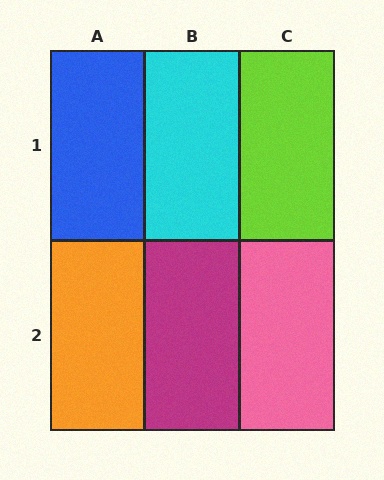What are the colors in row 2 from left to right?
Orange, magenta, pink.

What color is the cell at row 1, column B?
Cyan.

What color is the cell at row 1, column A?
Blue.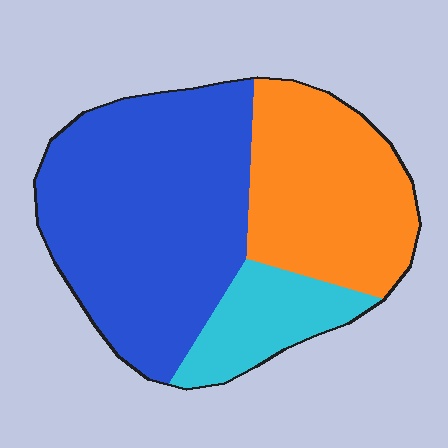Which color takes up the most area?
Blue, at roughly 55%.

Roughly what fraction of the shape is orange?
Orange covers around 30% of the shape.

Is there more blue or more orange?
Blue.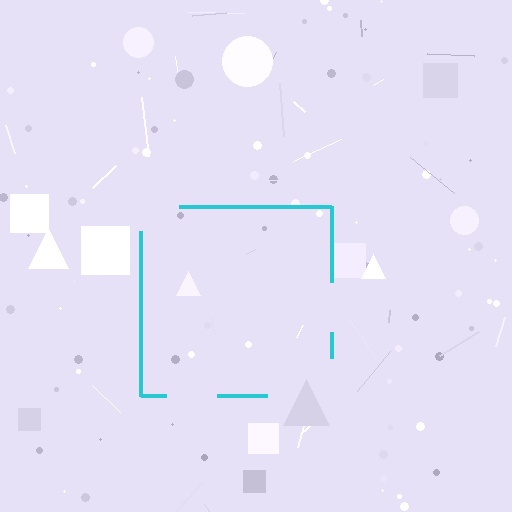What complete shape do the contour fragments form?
The contour fragments form a square.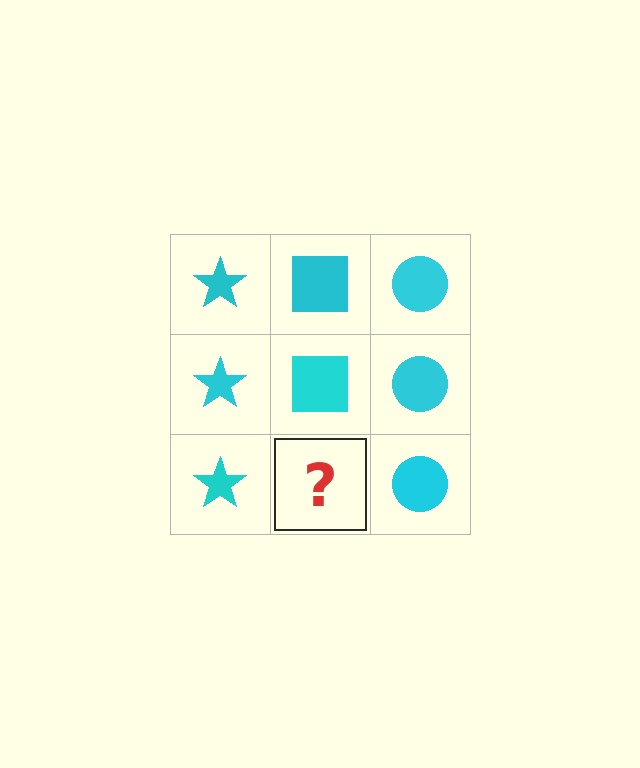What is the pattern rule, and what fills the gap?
The rule is that each column has a consistent shape. The gap should be filled with a cyan square.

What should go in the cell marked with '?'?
The missing cell should contain a cyan square.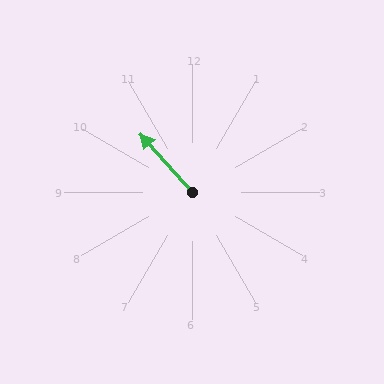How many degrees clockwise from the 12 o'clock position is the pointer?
Approximately 318 degrees.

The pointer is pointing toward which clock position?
Roughly 11 o'clock.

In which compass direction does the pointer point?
Northwest.